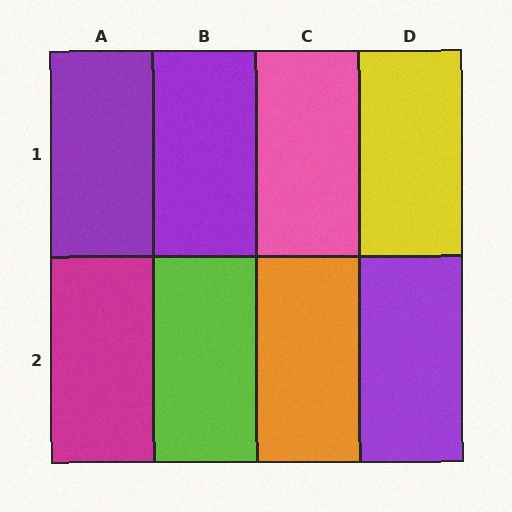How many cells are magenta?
1 cell is magenta.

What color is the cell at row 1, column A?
Purple.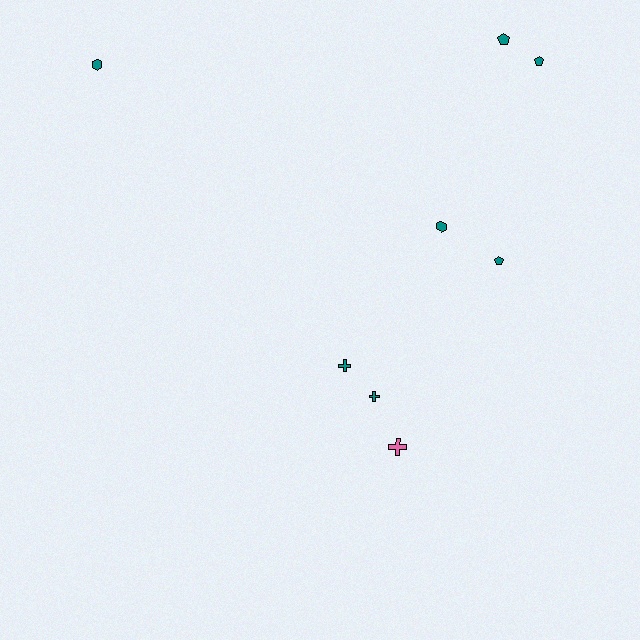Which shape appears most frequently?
Pentagon, with 3 objects.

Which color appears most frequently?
Teal, with 7 objects.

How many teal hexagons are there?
There are 2 teal hexagons.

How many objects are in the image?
There are 8 objects.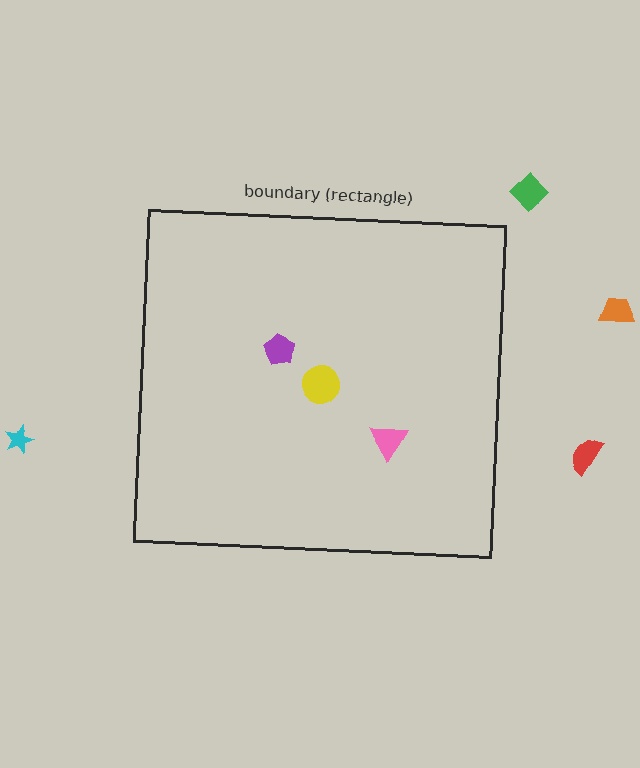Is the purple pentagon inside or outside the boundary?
Inside.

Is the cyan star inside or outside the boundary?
Outside.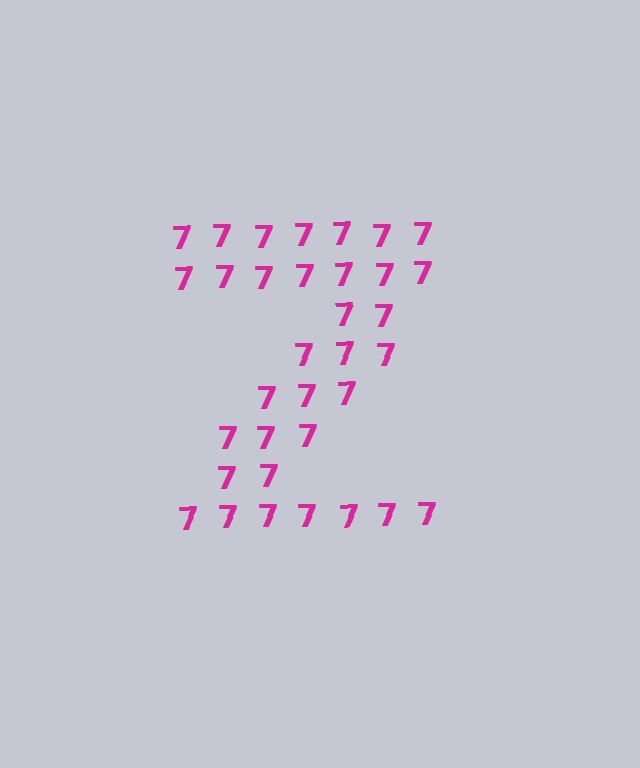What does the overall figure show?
The overall figure shows the letter Z.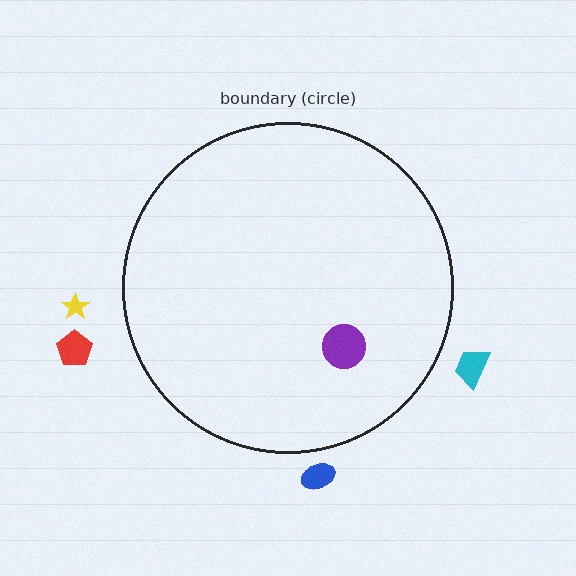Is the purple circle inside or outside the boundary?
Inside.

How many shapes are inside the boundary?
1 inside, 4 outside.